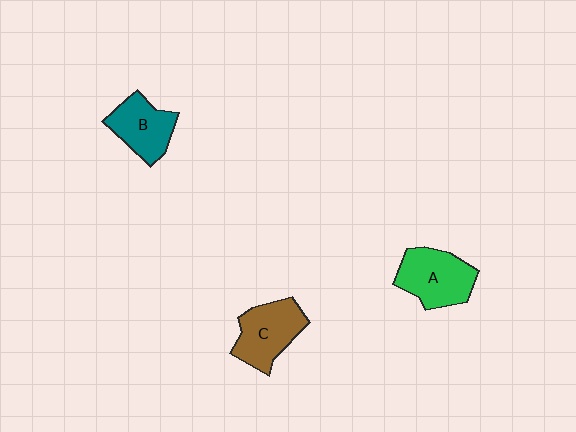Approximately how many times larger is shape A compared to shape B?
Approximately 1.2 times.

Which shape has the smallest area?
Shape B (teal).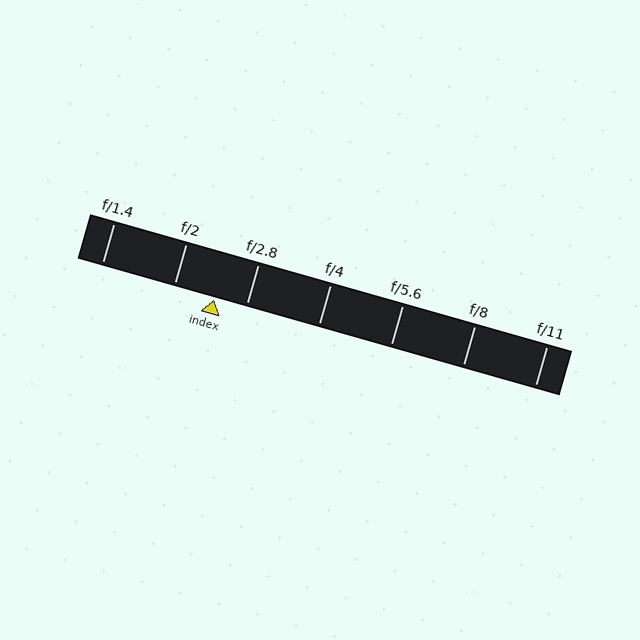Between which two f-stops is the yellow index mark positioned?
The index mark is between f/2 and f/2.8.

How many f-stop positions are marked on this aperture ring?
There are 7 f-stop positions marked.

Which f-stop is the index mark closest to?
The index mark is closest to f/2.8.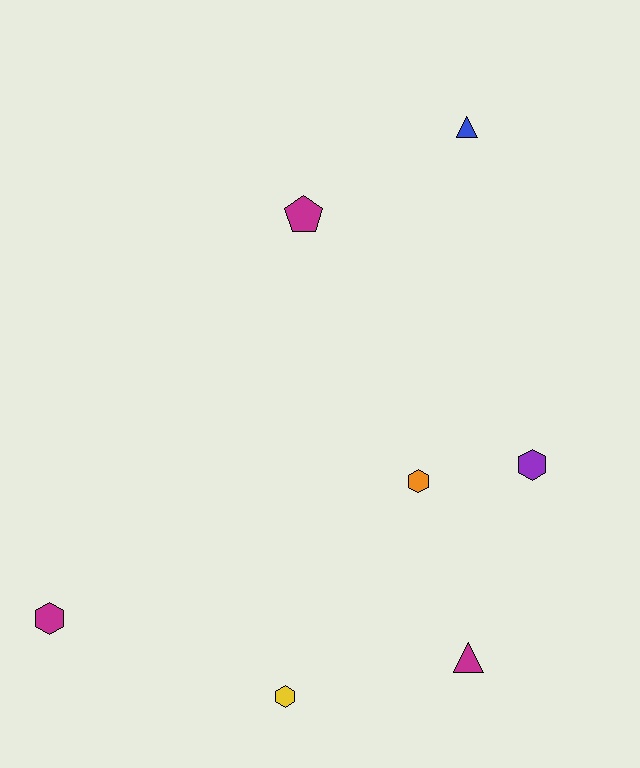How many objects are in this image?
There are 7 objects.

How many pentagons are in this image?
There is 1 pentagon.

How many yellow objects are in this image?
There is 1 yellow object.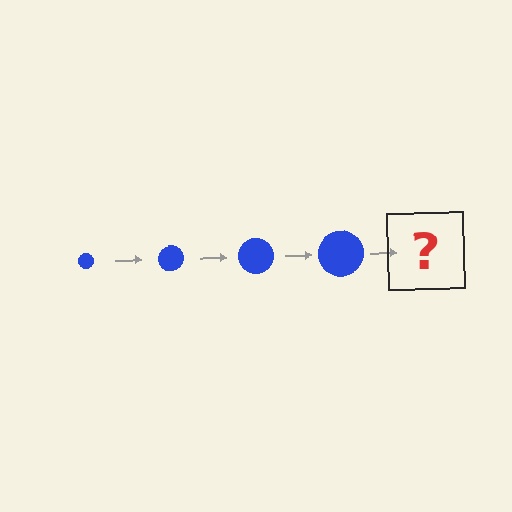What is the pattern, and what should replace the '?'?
The pattern is that the circle gets progressively larger each step. The '?' should be a blue circle, larger than the previous one.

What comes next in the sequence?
The next element should be a blue circle, larger than the previous one.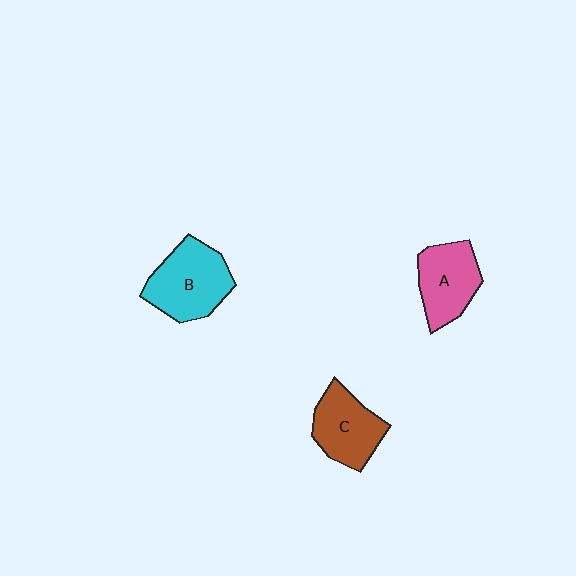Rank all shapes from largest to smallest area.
From largest to smallest: B (cyan), A (pink), C (brown).